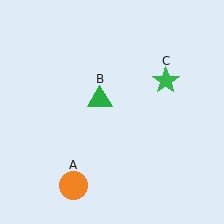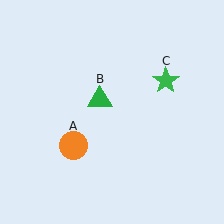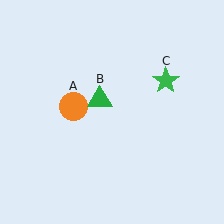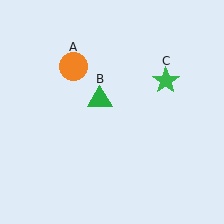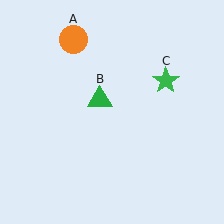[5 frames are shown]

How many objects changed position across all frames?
1 object changed position: orange circle (object A).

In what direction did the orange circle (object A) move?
The orange circle (object A) moved up.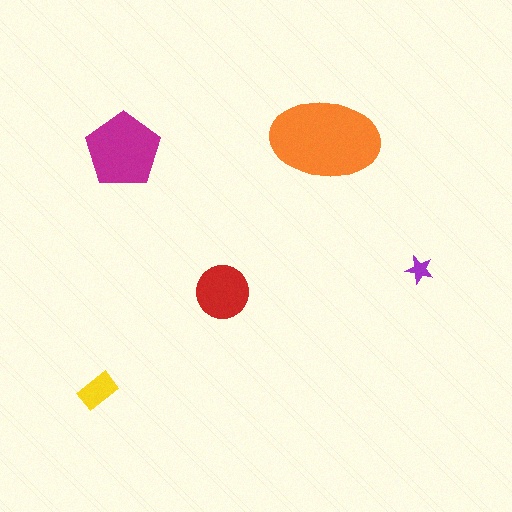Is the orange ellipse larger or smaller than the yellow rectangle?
Larger.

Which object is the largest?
The orange ellipse.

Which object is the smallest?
The purple star.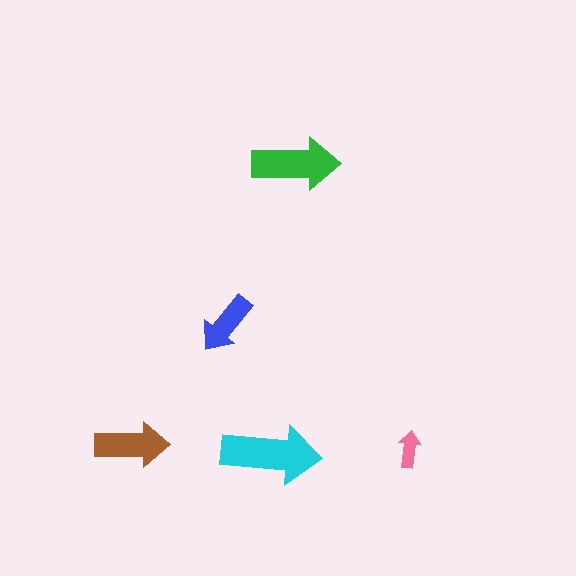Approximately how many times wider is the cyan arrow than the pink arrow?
About 2.5 times wider.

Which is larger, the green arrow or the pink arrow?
The green one.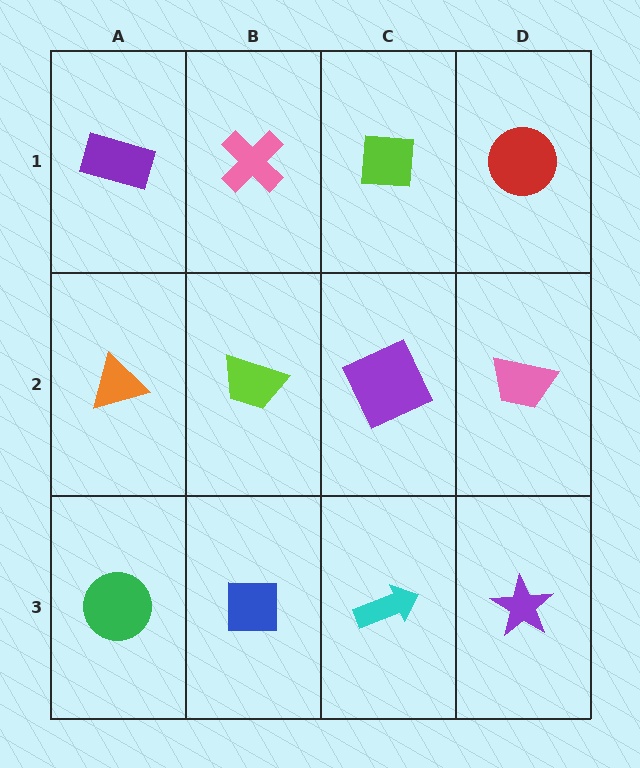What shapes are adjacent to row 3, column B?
A lime trapezoid (row 2, column B), a green circle (row 3, column A), a cyan arrow (row 3, column C).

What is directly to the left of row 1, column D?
A lime square.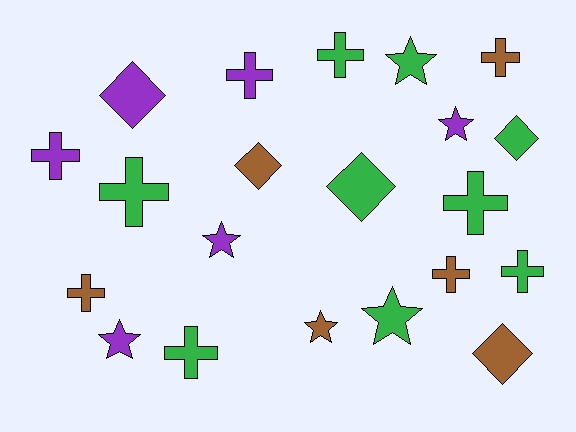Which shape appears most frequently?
Cross, with 10 objects.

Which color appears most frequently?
Green, with 9 objects.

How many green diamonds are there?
There are 2 green diamonds.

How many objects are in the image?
There are 21 objects.